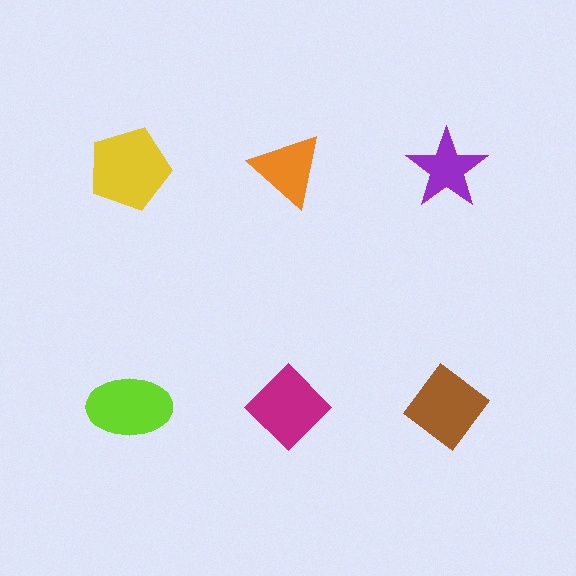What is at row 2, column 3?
A brown diamond.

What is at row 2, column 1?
A lime ellipse.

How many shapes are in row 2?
3 shapes.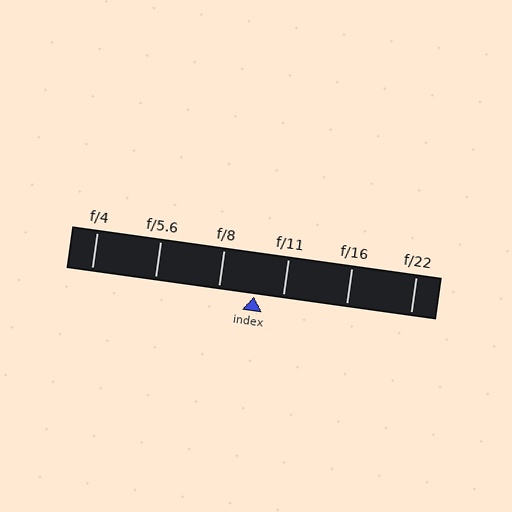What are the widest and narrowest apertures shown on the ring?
The widest aperture shown is f/4 and the narrowest is f/22.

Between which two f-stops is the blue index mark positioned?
The index mark is between f/8 and f/11.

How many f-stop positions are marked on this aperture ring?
There are 6 f-stop positions marked.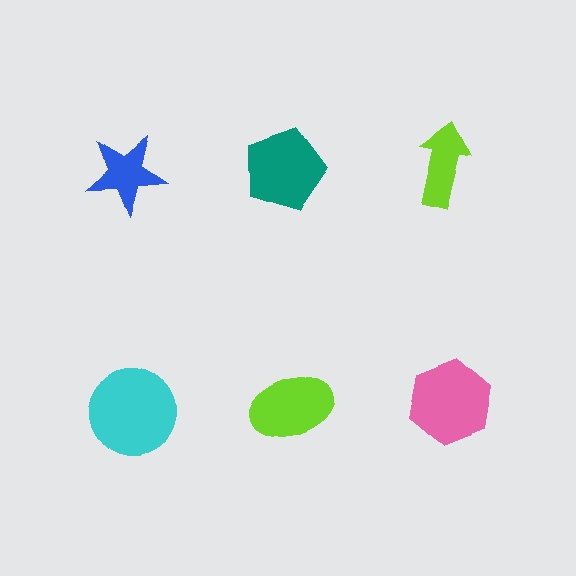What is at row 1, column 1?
A blue star.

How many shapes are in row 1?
3 shapes.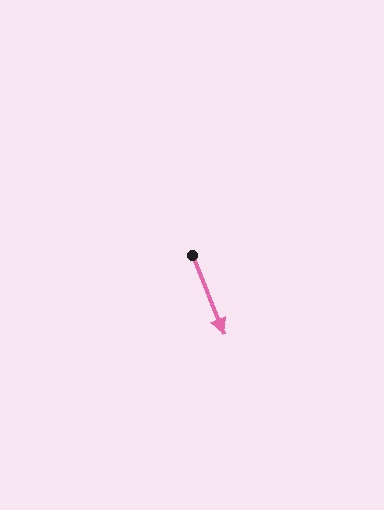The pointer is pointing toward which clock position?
Roughly 5 o'clock.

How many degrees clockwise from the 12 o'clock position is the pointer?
Approximately 158 degrees.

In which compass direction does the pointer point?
South.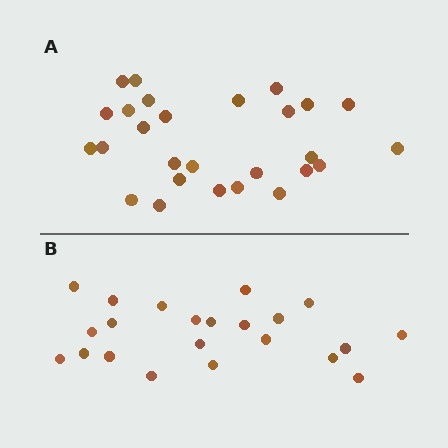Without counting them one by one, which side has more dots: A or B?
Region A (the top region) has more dots.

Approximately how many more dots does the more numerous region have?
Region A has about 5 more dots than region B.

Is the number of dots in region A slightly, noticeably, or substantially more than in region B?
Region A has only slightly more — the two regions are fairly close. The ratio is roughly 1.2 to 1.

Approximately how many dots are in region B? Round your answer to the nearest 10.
About 20 dots. (The exact count is 22, which rounds to 20.)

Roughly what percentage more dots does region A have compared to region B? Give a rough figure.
About 25% more.